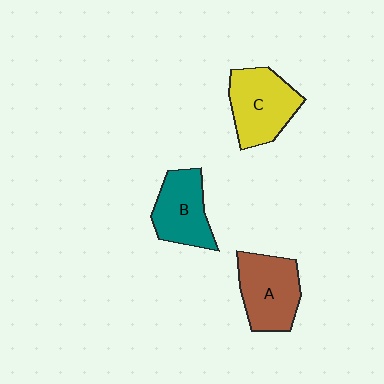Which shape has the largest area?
Shape C (yellow).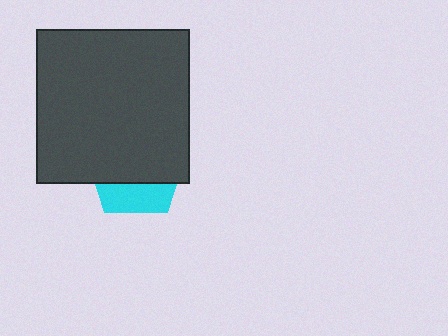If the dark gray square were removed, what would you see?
You would see the complete cyan pentagon.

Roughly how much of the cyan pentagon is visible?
A small part of it is visible (roughly 32%).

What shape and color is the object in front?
The object in front is a dark gray square.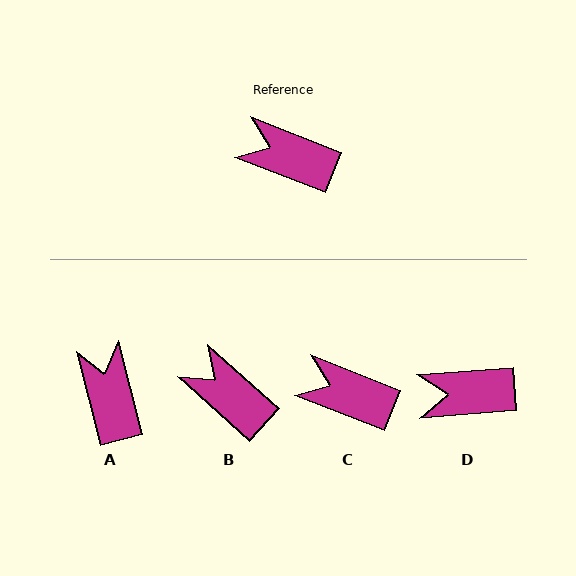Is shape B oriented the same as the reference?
No, it is off by about 21 degrees.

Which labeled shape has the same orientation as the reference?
C.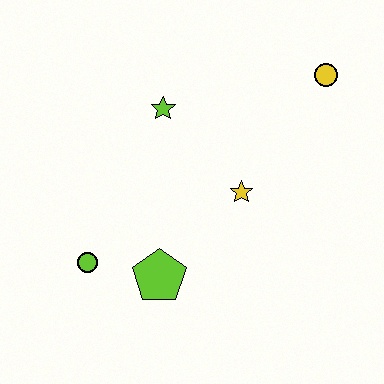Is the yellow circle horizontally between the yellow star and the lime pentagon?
No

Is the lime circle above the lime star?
No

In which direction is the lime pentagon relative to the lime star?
The lime pentagon is below the lime star.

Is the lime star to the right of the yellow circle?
No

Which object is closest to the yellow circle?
The yellow star is closest to the yellow circle.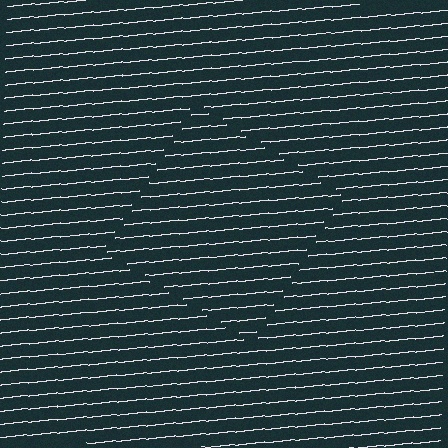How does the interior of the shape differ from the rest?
The interior of the shape contains the same grating, shifted by half a period — the contour is defined by the phase discontinuity where line-ends from the inner and outer gratings abut.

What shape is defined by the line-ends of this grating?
An illusory square. The interior of the shape contains the same grating, shifted by half a period — the contour is defined by the phase discontinuity where line-ends from the inner and outer gratings abut.